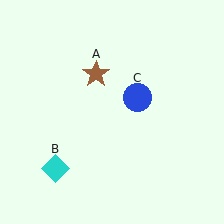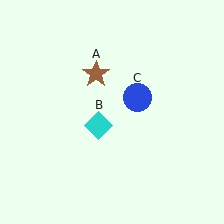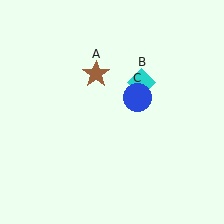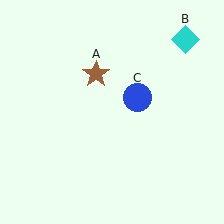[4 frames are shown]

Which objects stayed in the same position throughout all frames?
Brown star (object A) and blue circle (object C) remained stationary.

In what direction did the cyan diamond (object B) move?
The cyan diamond (object B) moved up and to the right.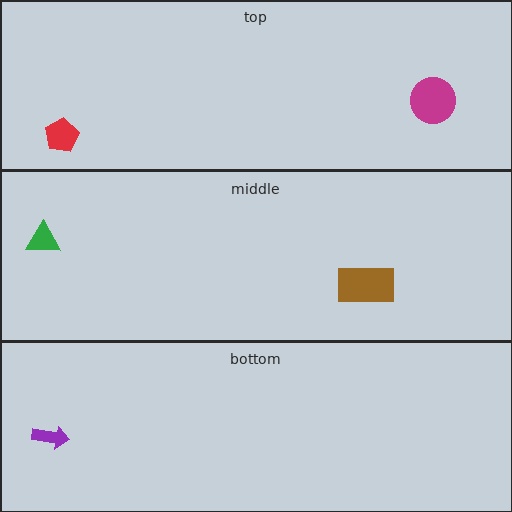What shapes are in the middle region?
The green triangle, the brown rectangle.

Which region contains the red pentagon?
The top region.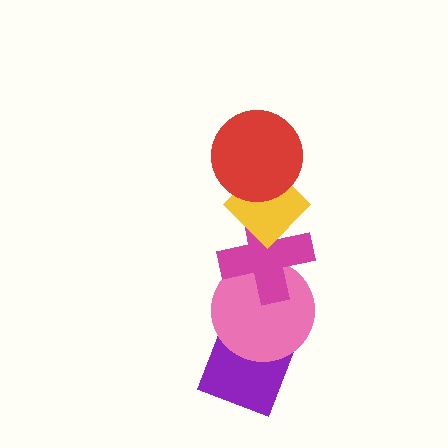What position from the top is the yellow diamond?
The yellow diamond is 2nd from the top.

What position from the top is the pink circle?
The pink circle is 4th from the top.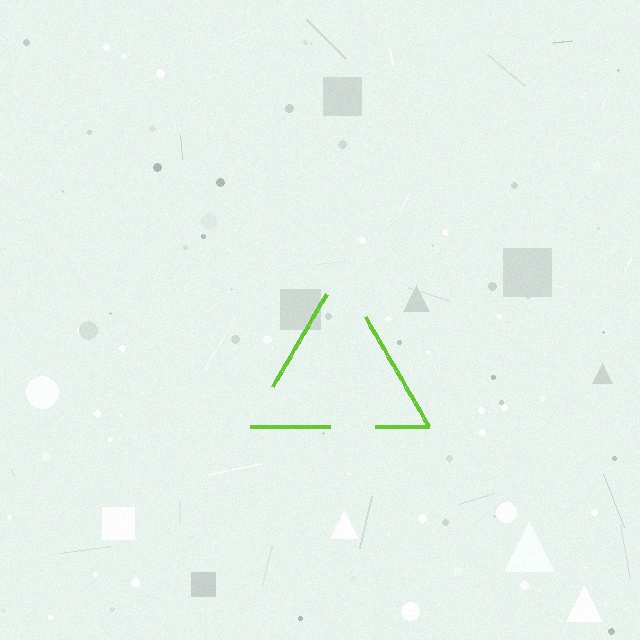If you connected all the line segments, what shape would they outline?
They would outline a triangle.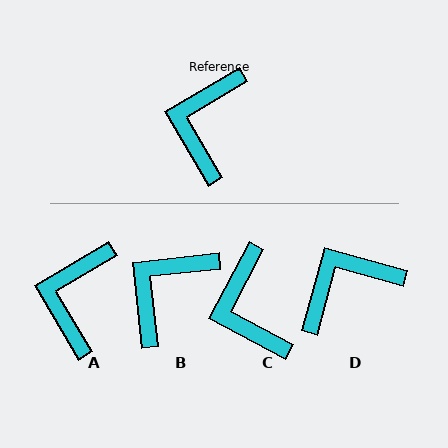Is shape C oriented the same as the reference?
No, it is off by about 32 degrees.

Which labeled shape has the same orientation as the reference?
A.